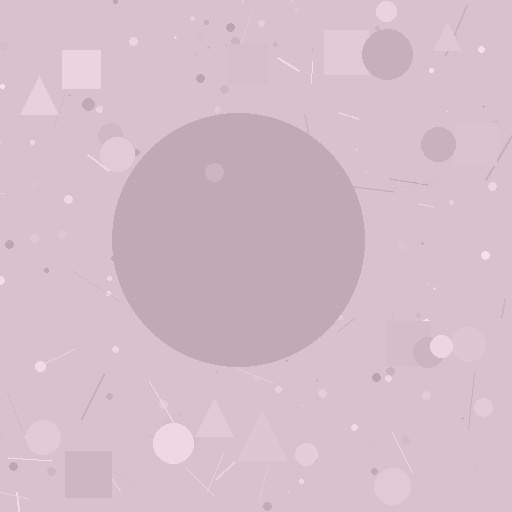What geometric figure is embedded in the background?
A circle is embedded in the background.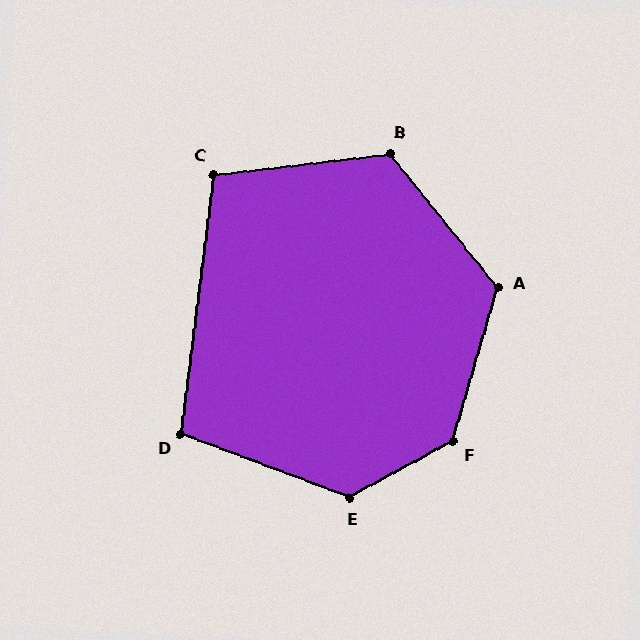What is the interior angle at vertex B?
Approximately 122 degrees (obtuse).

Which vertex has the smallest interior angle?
D, at approximately 103 degrees.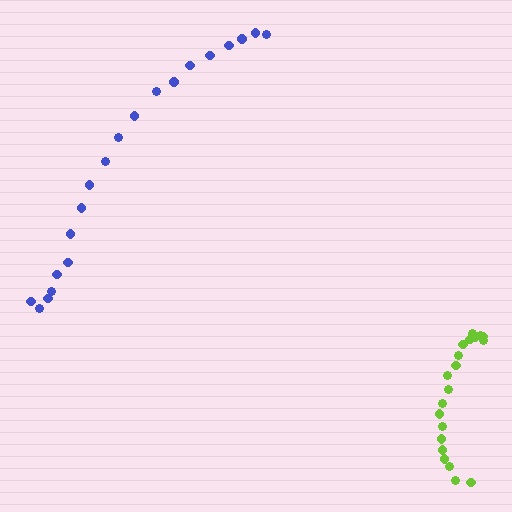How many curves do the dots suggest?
There are 2 distinct paths.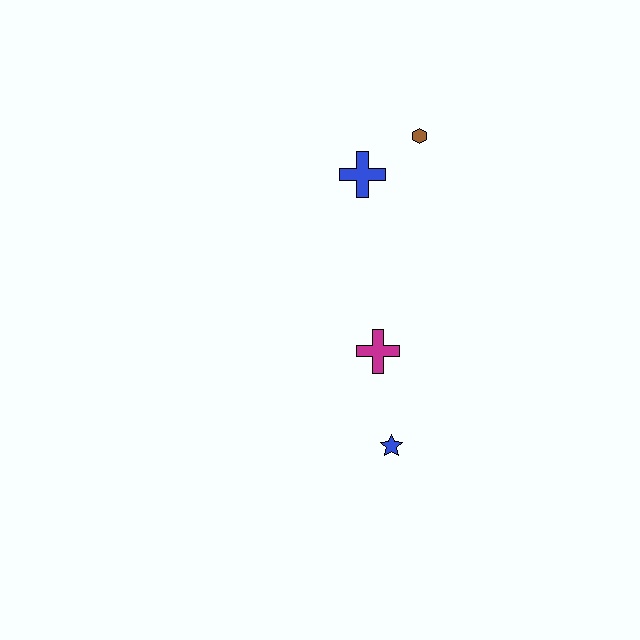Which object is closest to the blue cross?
The brown hexagon is closest to the blue cross.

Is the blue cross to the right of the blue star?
No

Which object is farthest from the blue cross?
The blue star is farthest from the blue cross.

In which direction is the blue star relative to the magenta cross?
The blue star is below the magenta cross.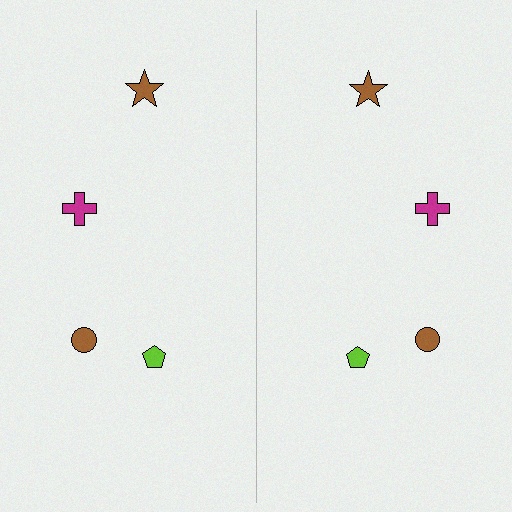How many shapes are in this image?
There are 8 shapes in this image.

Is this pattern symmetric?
Yes, this pattern has bilateral (reflection) symmetry.